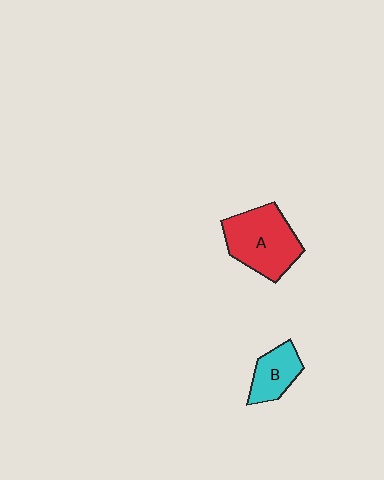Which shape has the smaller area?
Shape B (cyan).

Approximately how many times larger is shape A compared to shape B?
Approximately 1.9 times.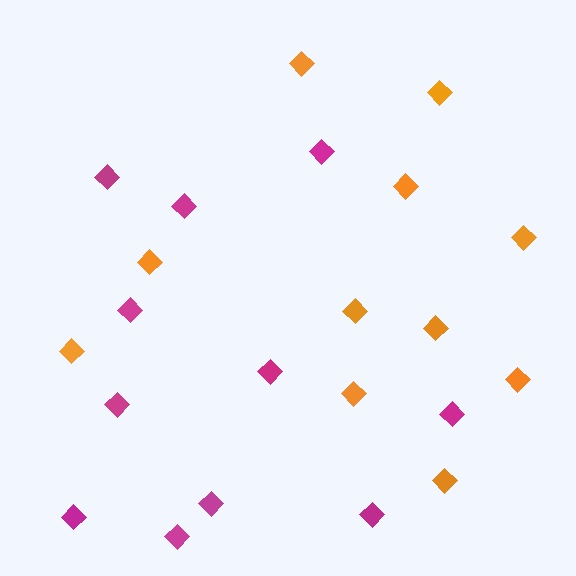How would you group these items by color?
There are 2 groups: one group of magenta diamonds (11) and one group of orange diamonds (11).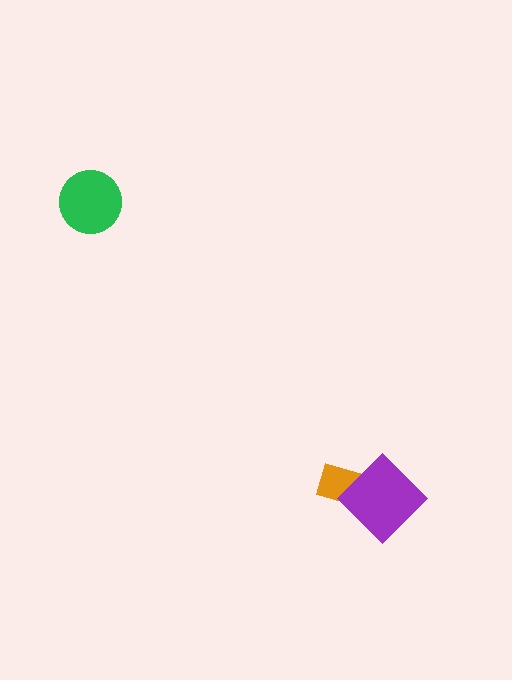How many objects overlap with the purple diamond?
1 object overlaps with the purple diamond.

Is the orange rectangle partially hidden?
Yes, it is partially covered by another shape.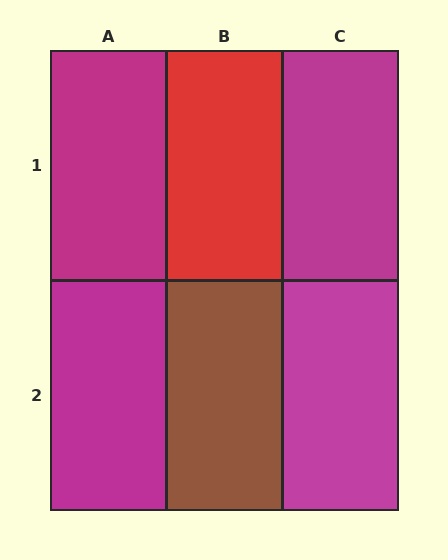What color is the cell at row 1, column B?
Red.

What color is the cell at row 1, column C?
Magenta.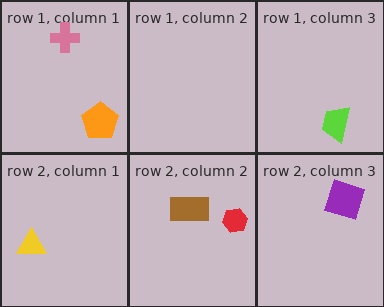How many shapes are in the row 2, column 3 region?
1.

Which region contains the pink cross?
The row 1, column 1 region.